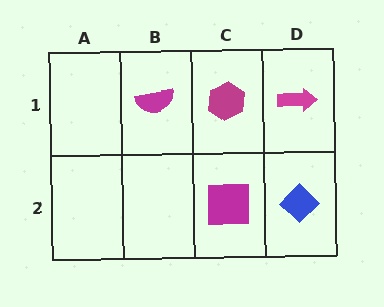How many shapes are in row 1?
3 shapes.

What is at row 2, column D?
A blue diamond.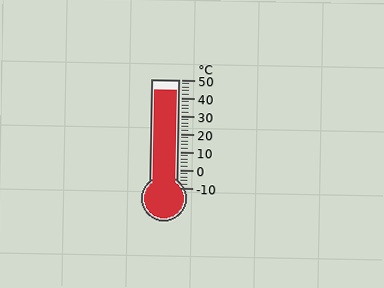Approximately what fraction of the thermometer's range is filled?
The thermometer is filled to approximately 90% of its range.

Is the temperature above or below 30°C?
The temperature is above 30°C.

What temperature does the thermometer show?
The thermometer shows approximately 44°C.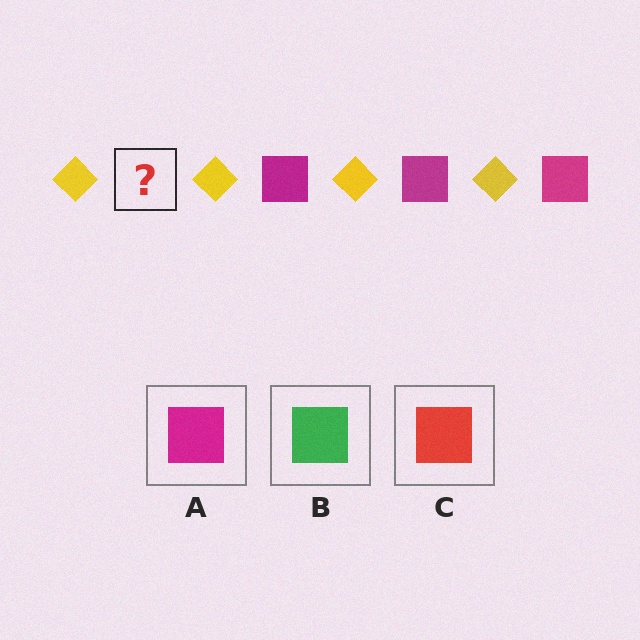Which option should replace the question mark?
Option A.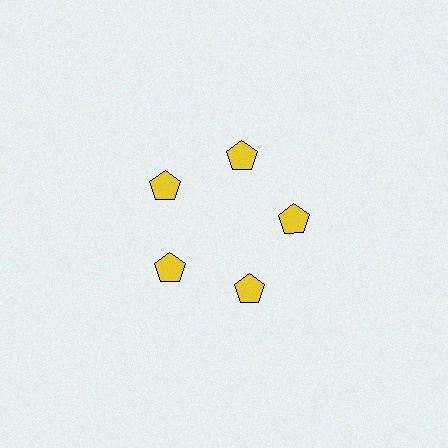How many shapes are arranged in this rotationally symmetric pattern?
There are 5 shapes, arranged in 5 groups of 1.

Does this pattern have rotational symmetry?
Yes, this pattern has 5-fold rotational symmetry. It looks the same after rotating 72 degrees around the center.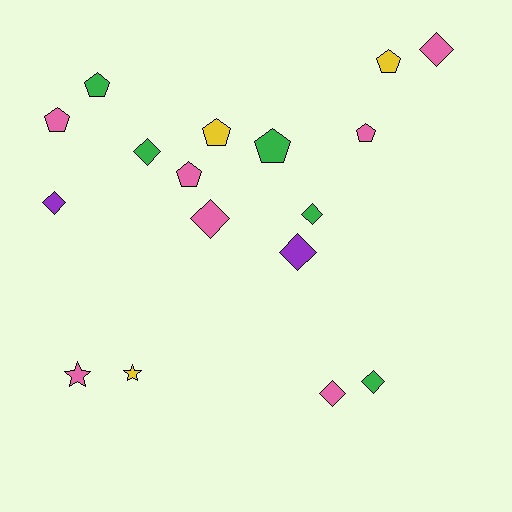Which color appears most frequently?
Pink, with 7 objects.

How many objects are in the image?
There are 17 objects.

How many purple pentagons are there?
There are no purple pentagons.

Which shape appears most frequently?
Diamond, with 8 objects.